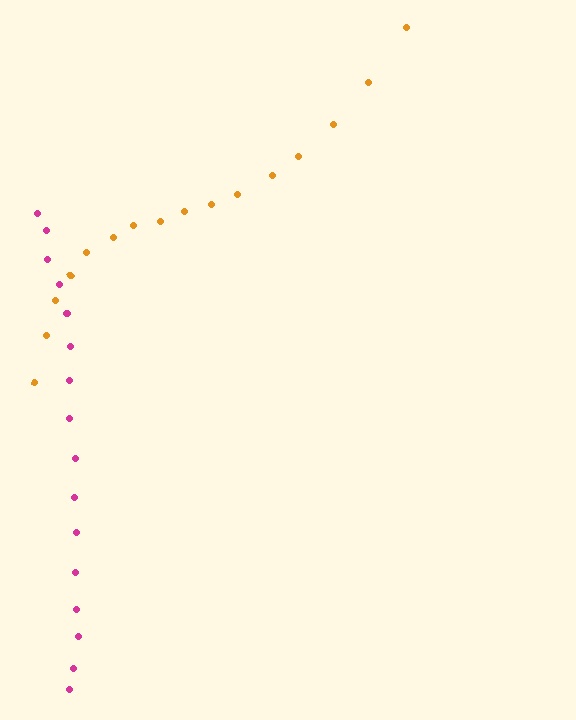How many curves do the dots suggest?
There are 2 distinct paths.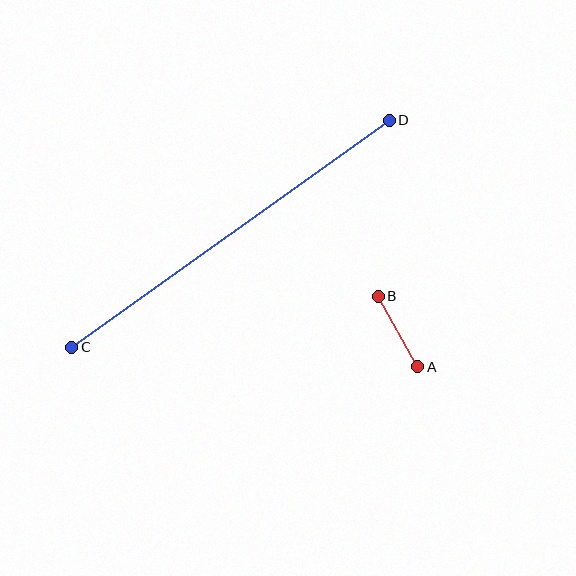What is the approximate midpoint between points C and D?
The midpoint is at approximately (231, 234) pixels.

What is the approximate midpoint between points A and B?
The midpoint is at approximately (398, 332) pixels.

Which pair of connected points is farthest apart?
Points C and D are farthest apart.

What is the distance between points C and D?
The distance is approximately 390 pixels.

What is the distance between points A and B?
The distance is approximately 81 pixels.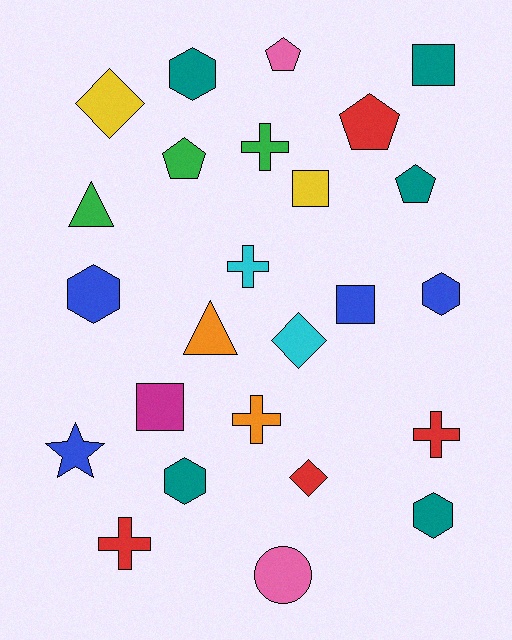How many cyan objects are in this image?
There are 2 cyan objects.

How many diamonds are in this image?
There are 3 diamonds.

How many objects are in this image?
There are 25 objects.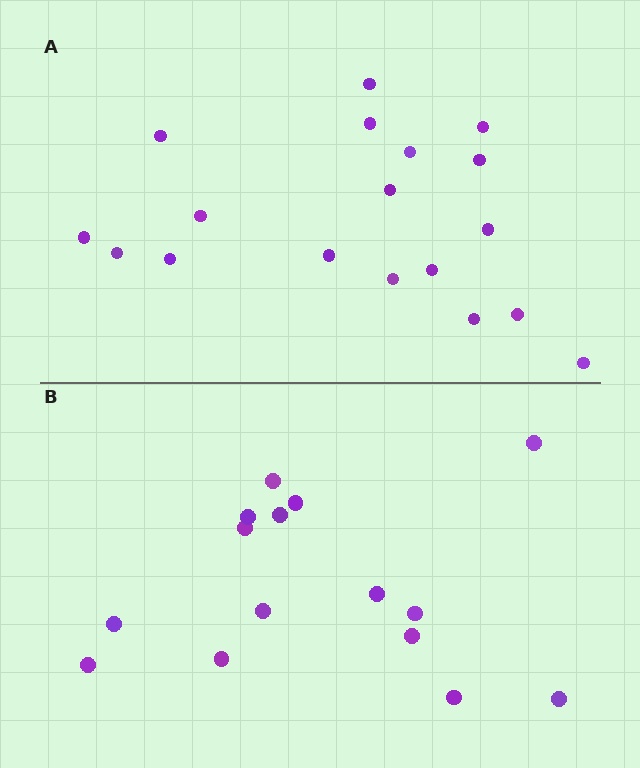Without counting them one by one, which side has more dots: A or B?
Region A (the top region) has more dots.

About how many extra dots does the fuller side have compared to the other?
Region A has just a few more — roughly 2 or 3 more dots than region B.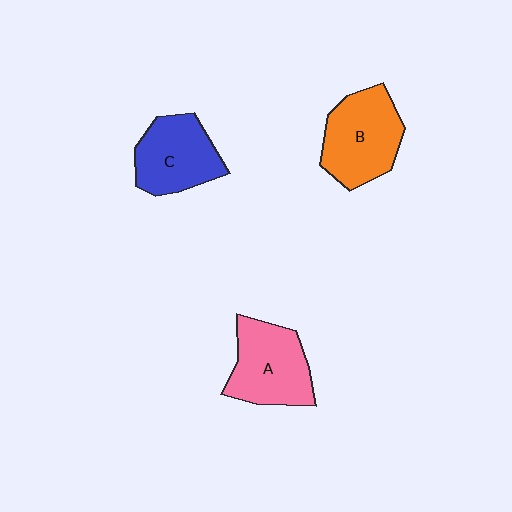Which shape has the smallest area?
Shape C (blue).